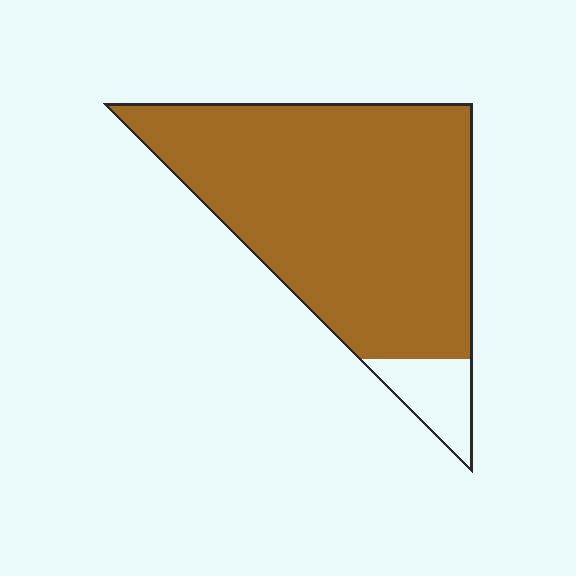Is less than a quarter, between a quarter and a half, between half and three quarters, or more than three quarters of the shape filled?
More than three quarters.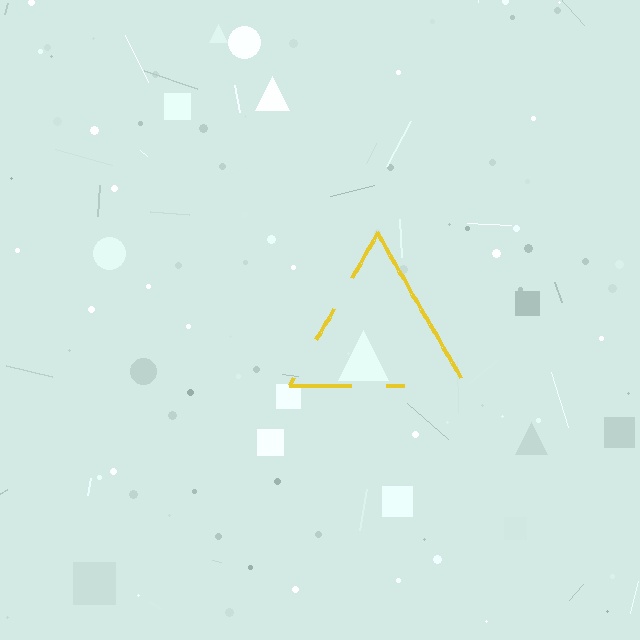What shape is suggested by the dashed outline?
The dashed outline suggests a triangle.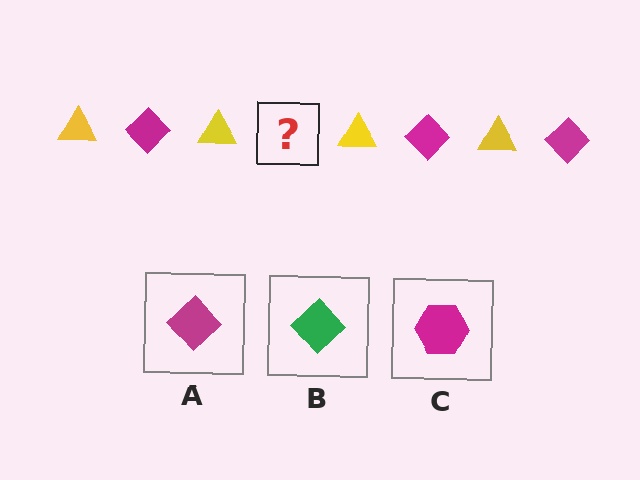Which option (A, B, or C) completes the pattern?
A.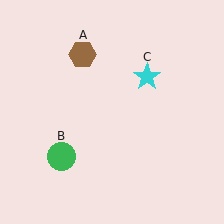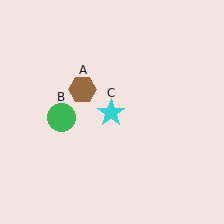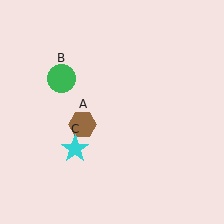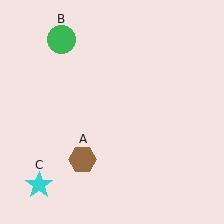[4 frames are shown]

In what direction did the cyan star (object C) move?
The cyan star (object C) moved down and to the left.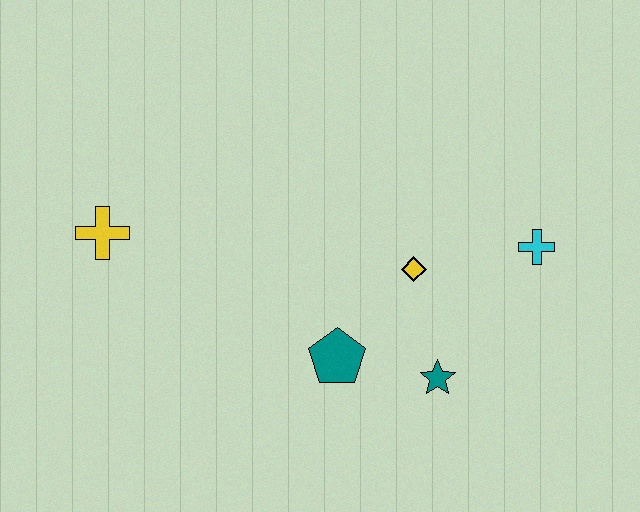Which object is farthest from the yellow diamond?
The yellow cross is farthest from the yellow diamond.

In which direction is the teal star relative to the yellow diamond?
The teal star is below the yellow diamond.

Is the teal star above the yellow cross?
No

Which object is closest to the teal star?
The teal pentagon is closest to the teal star.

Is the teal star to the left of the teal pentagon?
No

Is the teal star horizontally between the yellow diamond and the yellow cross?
No